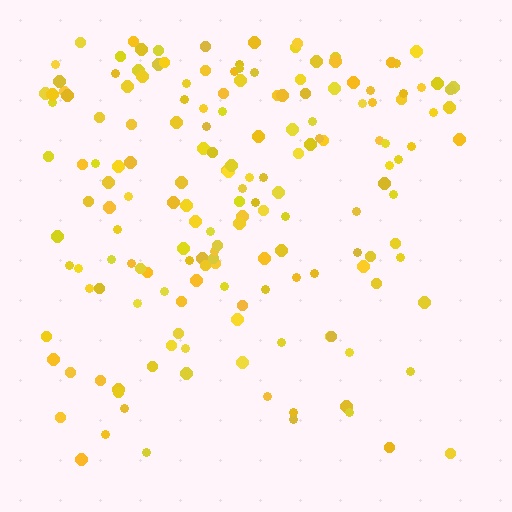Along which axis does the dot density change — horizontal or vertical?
Vertical.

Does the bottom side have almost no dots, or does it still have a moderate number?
Still a moderate number, just noticeably fewer than the top.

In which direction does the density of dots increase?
From bottom to top, with the top side densest.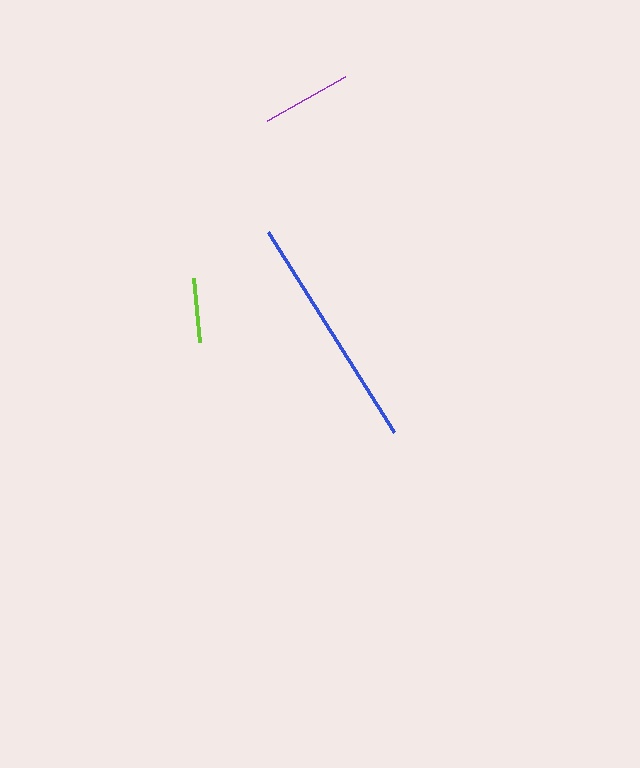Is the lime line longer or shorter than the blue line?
The blue line is longer than the lime line.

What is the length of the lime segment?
The lime segment is approximately 65 pixels long.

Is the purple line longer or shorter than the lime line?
The purple line is longer than the lime line.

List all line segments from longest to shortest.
From longest to shortest: blue, purple, lime.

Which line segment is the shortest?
The lime line is the shortest at approximately 65 pixels.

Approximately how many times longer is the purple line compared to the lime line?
The purple line is approximately 1.4 times the length of the lime line.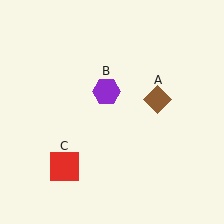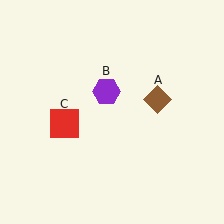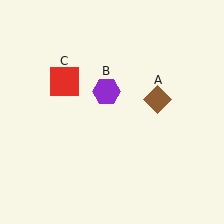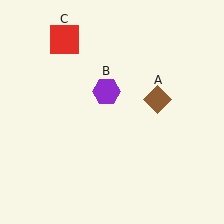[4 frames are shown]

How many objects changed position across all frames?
1 object changed position: red square (object C).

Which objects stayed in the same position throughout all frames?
Brown diamond (object A) and purple hexagon (object B) remained stationary.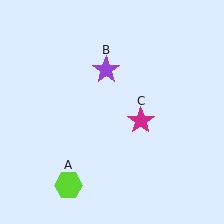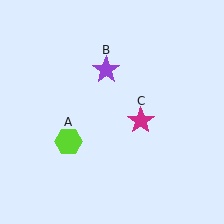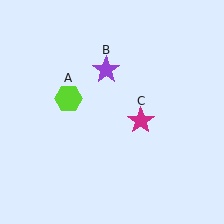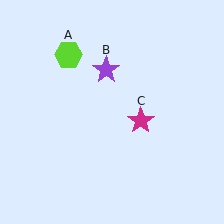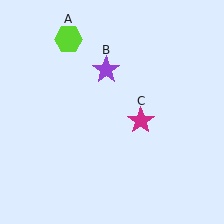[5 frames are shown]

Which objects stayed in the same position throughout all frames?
Purple star (object B) and magenta star (object C) remained stationary.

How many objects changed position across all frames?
1 object changed position: lime hexagon (object A).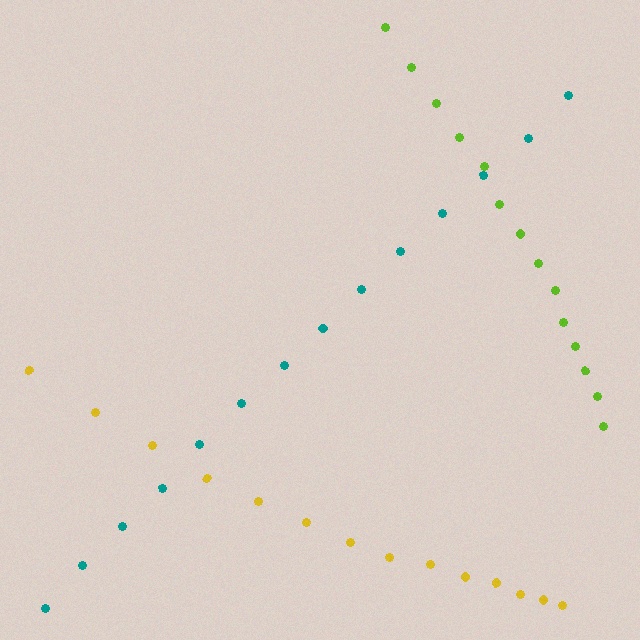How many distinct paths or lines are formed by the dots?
There are 3 distinct paths.